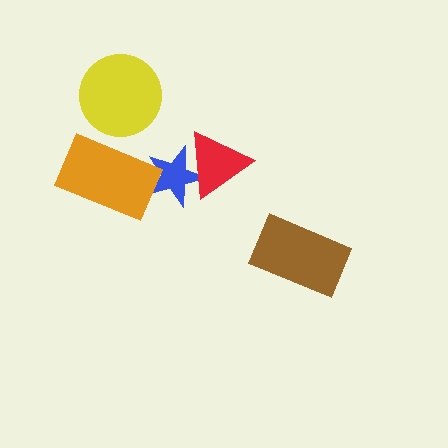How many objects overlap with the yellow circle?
0 objects overlap with the yellow circle.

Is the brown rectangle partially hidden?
No, no other shape covers it.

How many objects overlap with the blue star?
2 objects overlap with the blue star.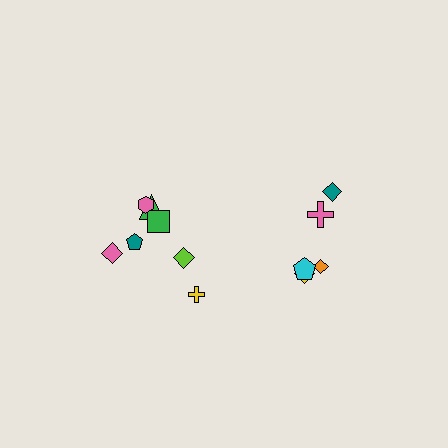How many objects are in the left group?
There are 7 objects.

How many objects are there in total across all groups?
There are 12 objects.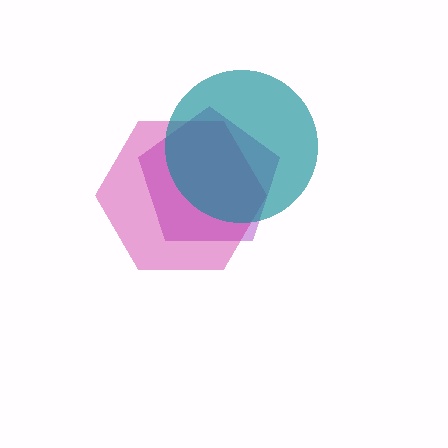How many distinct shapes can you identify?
There are 3 distinct shapes: a purple pentagon, a magenta hexagon, a teal circle.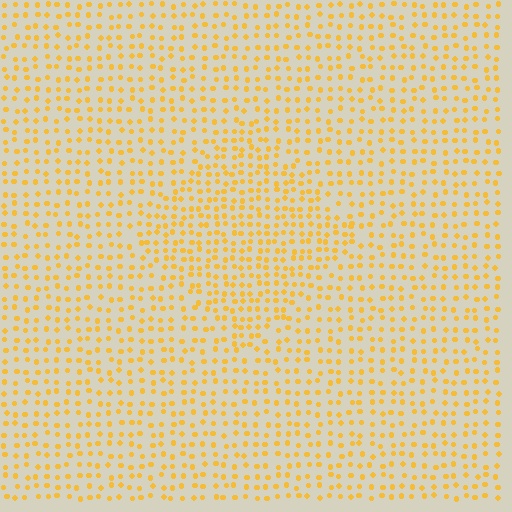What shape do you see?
I see a diamond.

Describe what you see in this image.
The image contains small yellow elements arranged at two different densities. A diamond-shaped region is visible where the elements are more densely packed than the surrounding area.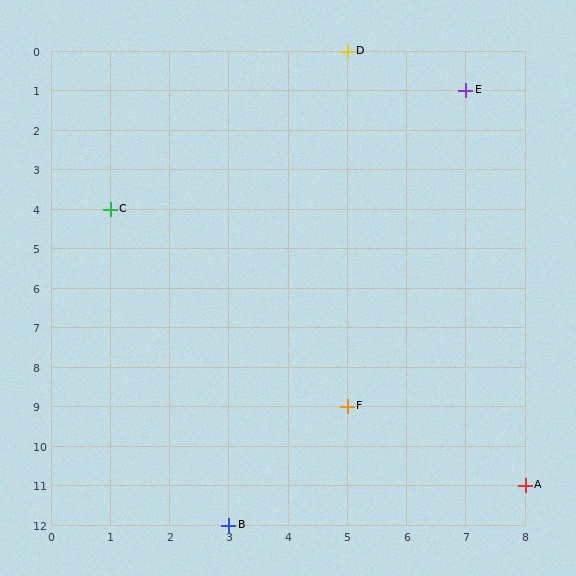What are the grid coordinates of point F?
Point F is at grid coordinates (5, 9).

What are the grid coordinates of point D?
Point D is at grid coordinates (5, 0).